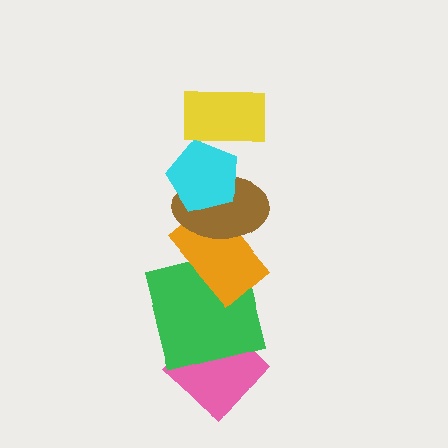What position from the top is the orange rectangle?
The orange rectangle is 4th from the top.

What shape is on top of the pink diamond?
The green square is on top of the pink diamond.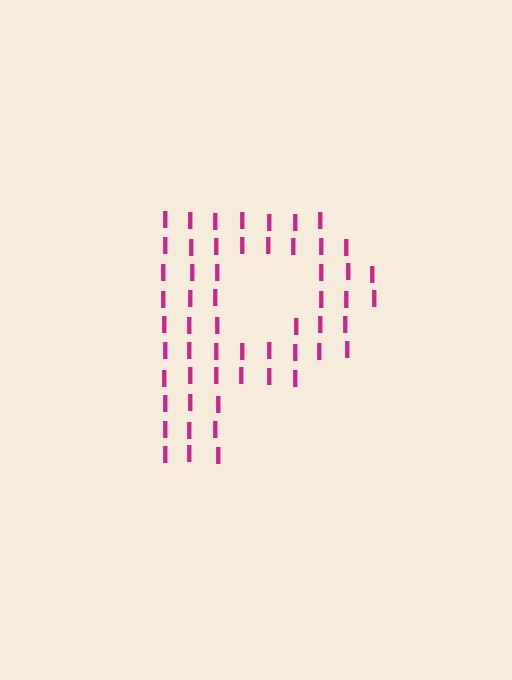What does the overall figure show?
The overall figure shows the letter P.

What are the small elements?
The small elements are letter I's.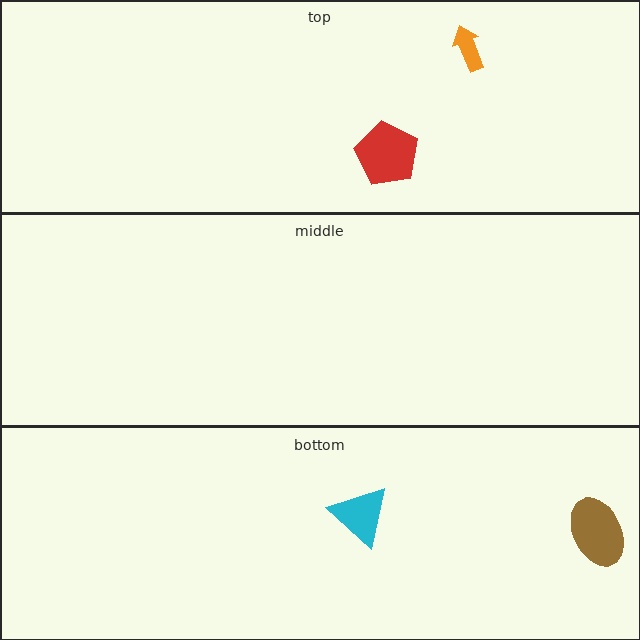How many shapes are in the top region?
2.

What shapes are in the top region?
The red pentagon, the orange arrow.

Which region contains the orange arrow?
The top region.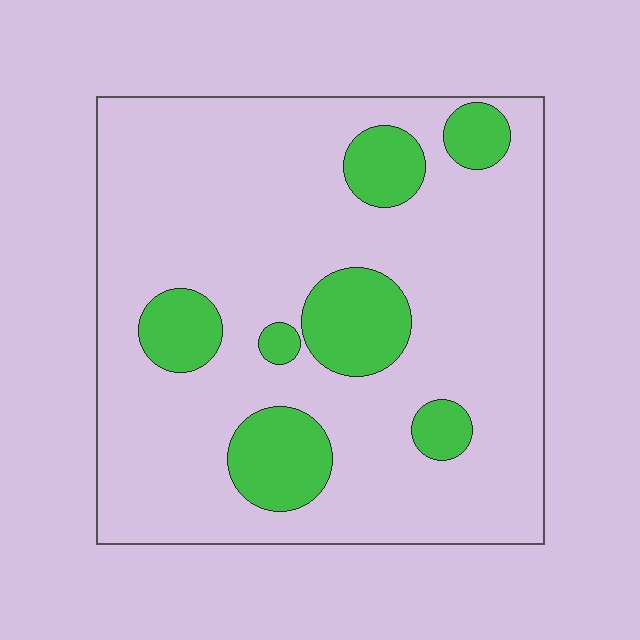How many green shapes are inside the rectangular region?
7.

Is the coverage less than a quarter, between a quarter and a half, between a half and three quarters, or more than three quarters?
Less than a quarter.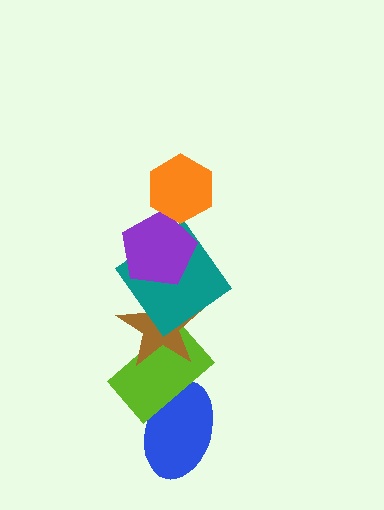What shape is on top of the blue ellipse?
The lime rectangle is on top of the blue ellipse.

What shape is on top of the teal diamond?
The purple pentagon is on top of the teal diamond.